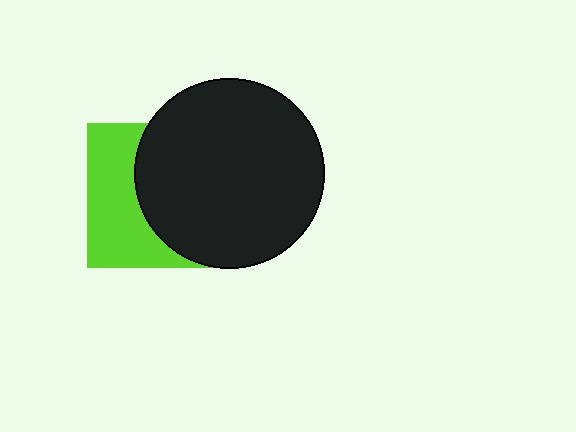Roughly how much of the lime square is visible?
A small part of it is visible (roughly 42%).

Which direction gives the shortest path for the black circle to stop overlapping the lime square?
Moving right gives the shortest separation.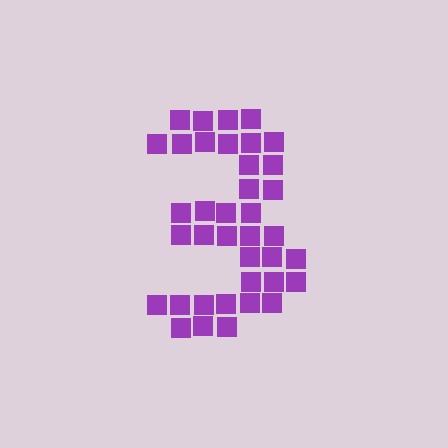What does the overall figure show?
The overall figure shows the digit 3.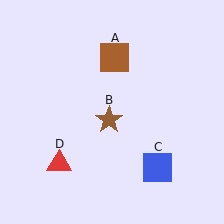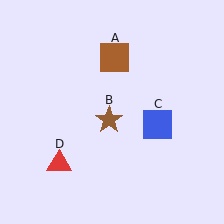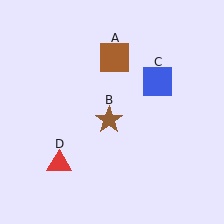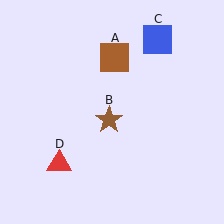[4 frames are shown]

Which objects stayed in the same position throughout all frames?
Brown square (object A) and brown star (object B) and red triangle (object D) remained stationary.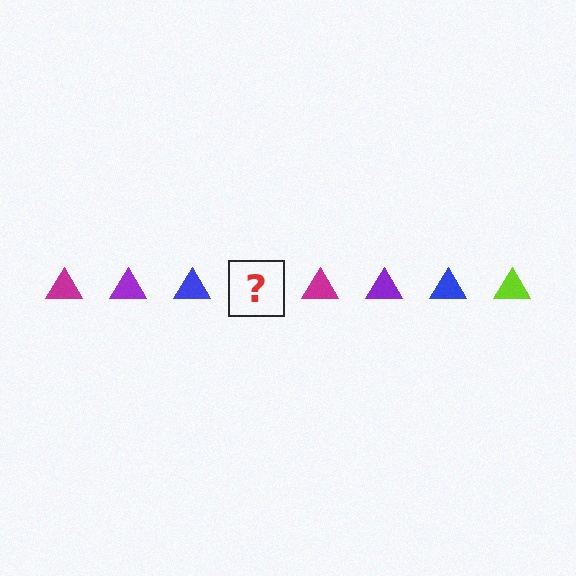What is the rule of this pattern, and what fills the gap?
The rule is that the pattern cycles through magenta, purple, blue, lime triangles. The gap should be filled with a lime triangle.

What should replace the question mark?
The question mark should be replaced with a lime triangle.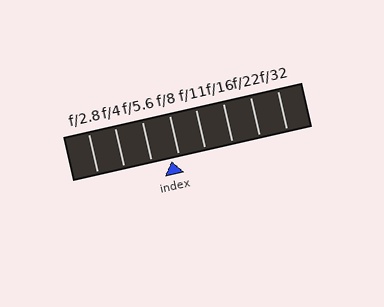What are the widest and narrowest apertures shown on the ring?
The widest aperture shown is f/2.8 and the narrowest is f/32.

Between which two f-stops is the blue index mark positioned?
The index mark is between f/5.6 and f/8.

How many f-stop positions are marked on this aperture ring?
There are 8 f-stop positions marked.